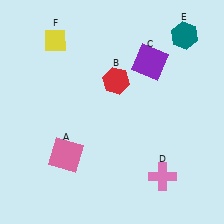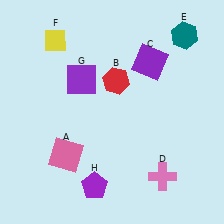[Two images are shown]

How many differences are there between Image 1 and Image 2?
There are 2 differences between the two images.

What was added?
A purple square (G), a purple pentagon (H) were added in Image 2.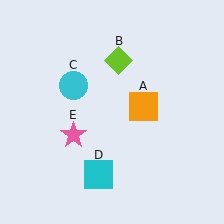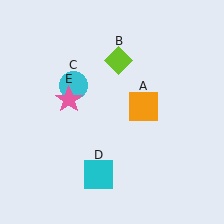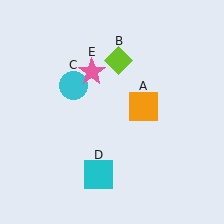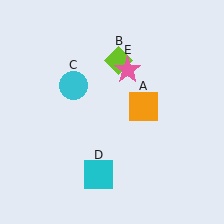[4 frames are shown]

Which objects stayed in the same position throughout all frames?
Orange square (object A) and lime diamond (object B) and cyan circle (object C) and cyan square (object D) remained stationary.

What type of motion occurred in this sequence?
The pink star (object E) rotated clockwise around the center of the scene.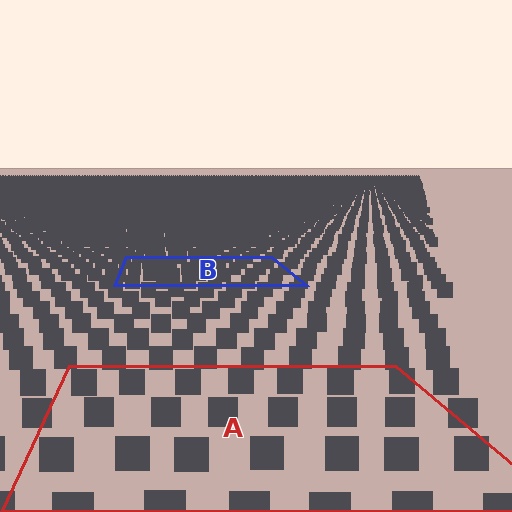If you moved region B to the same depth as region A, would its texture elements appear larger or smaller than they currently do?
They would appear larger. At a closer depth, the same texture elements are projected at a bigger on-screen size.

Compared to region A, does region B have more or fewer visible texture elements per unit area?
Region B has more texture elements per unit area — they are packed more densely because it is farther away.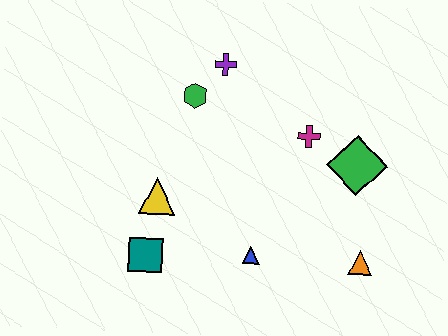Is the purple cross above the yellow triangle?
Yes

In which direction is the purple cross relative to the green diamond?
The purple cross is to the left of the green diamond.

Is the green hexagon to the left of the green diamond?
Yes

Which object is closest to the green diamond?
The magenta cross is closest to the green diamond.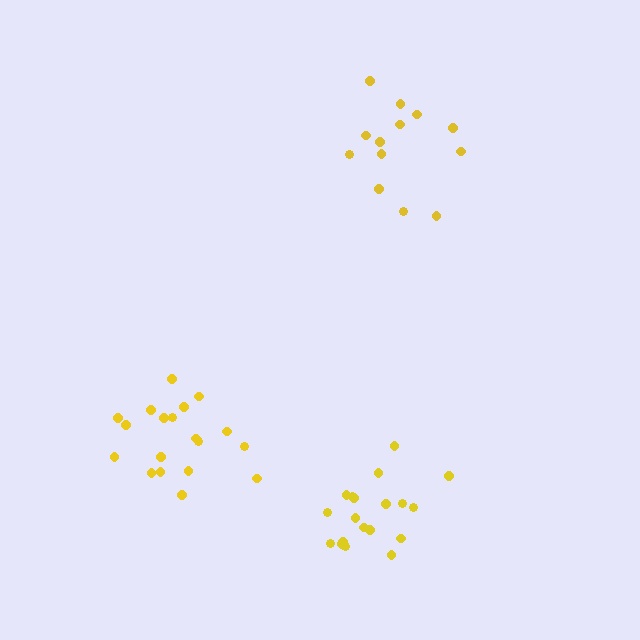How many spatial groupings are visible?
There are 3 spatial groupings.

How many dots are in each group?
Group 1: 13 dots, Group 2: 19 dots, Group 3: 19 dots (51 total).